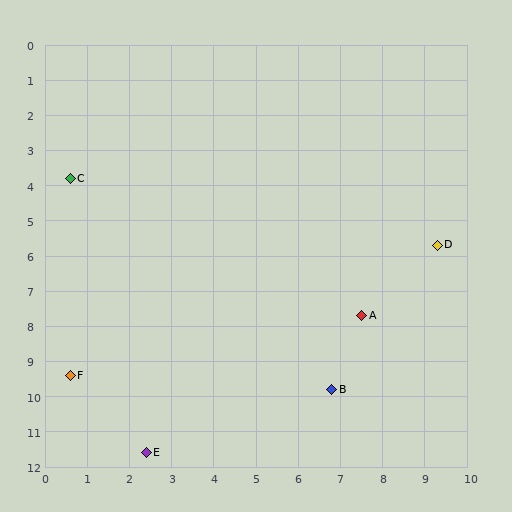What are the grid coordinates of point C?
Point C is at approximately (0.6, 3.8).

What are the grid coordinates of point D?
Point D is at approximately (9.3, 5.7).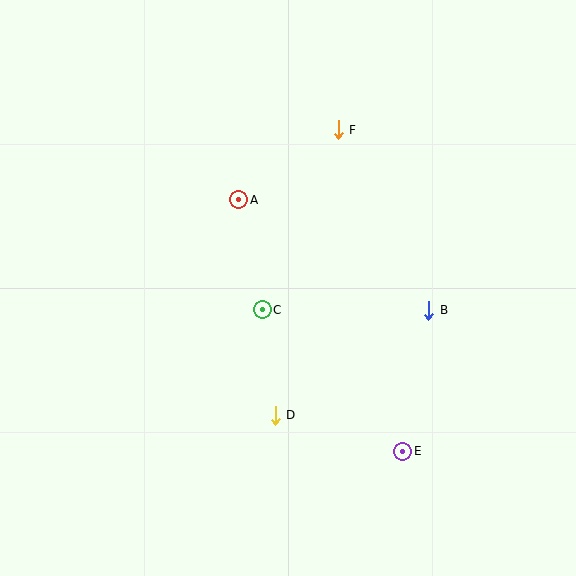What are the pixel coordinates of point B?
Point B is at (429, 310).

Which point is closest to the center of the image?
Point C at (262, 310) is closest to the center.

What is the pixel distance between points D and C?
The distance between D and C is 106 pixels.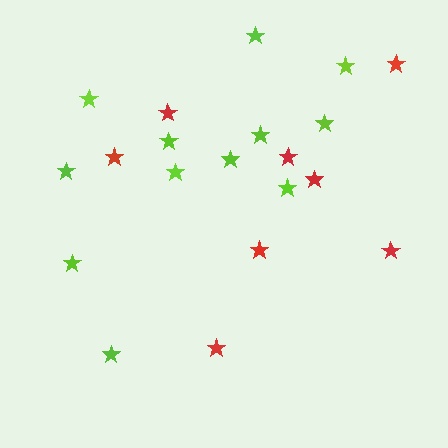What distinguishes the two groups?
There are 2 groups: one group of red stars (8) and one group of lime stars (12).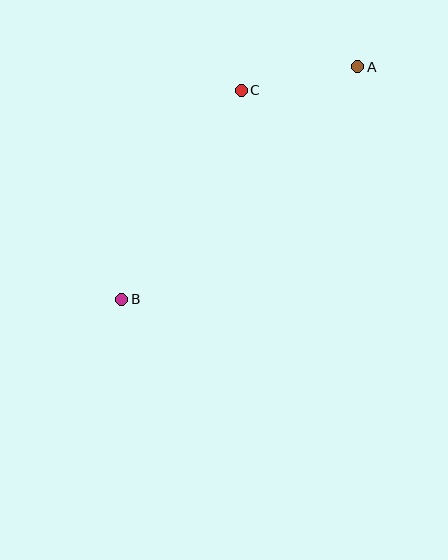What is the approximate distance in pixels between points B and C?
The distance between B and C is approximately 241 pixels.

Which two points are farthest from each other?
Points A and B are farthest from each other.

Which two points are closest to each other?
Points A and C are closest to each other.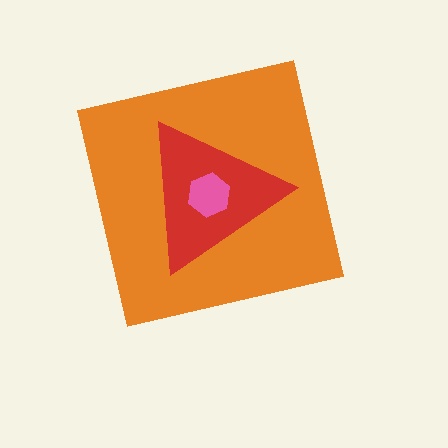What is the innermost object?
The pink hexagon.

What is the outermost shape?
The orange square.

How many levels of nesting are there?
3.